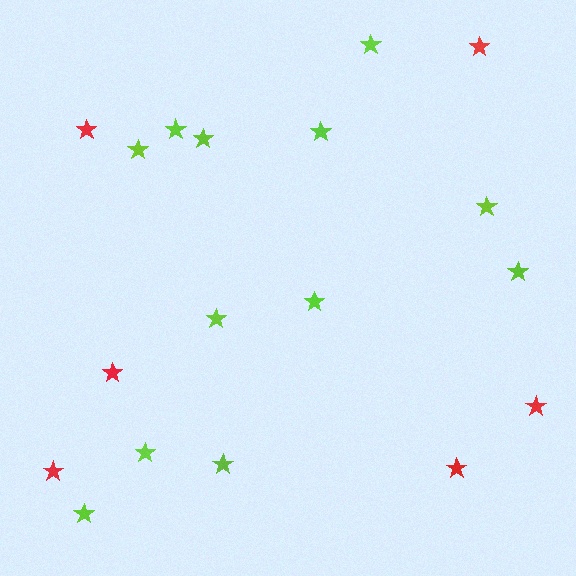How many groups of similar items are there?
There are 2 groups: one group of lime stars (12) and one group of red stars (6).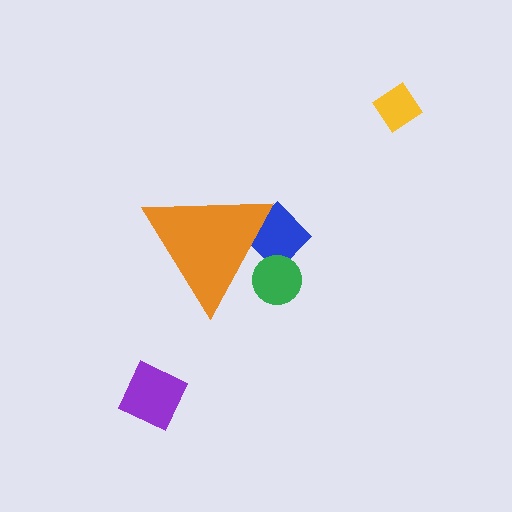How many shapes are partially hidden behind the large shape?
2 shapes are partially hidden.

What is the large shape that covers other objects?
An orange triangle.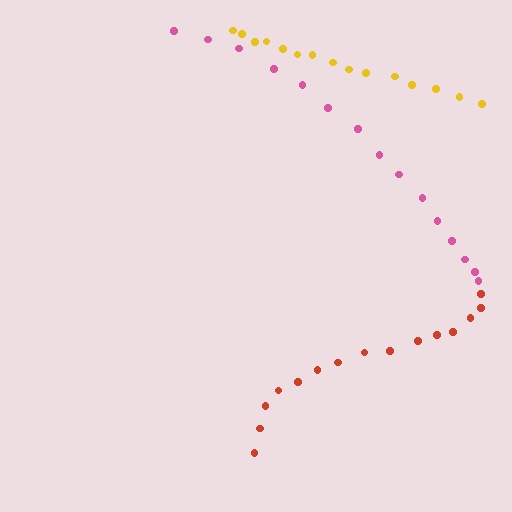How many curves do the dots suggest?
There are 3 distinct paths.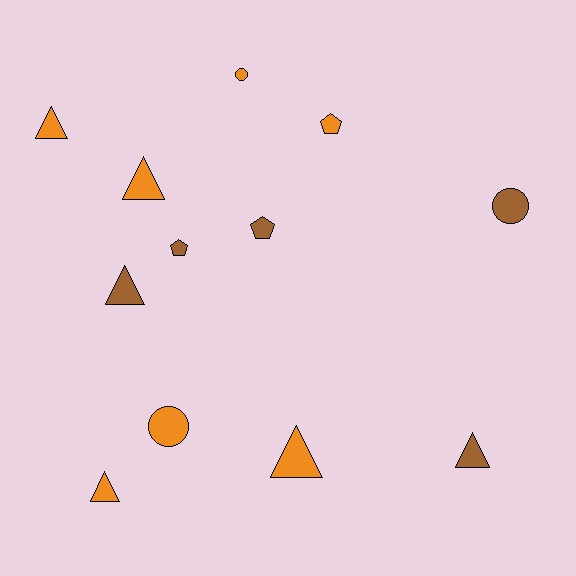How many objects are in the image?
There are 12 objects.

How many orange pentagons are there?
There is 1 orange pentagon.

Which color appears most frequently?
Orange, with 7 objects.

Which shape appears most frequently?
Triangle, with 6 objects.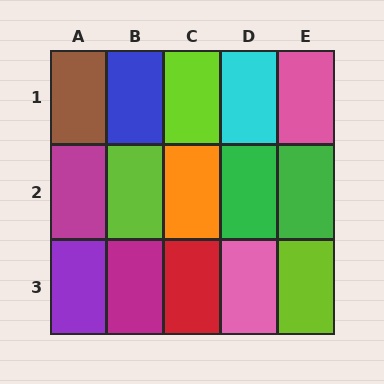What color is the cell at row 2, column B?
Lime.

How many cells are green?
2 cells are green.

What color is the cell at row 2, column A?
Magenta.